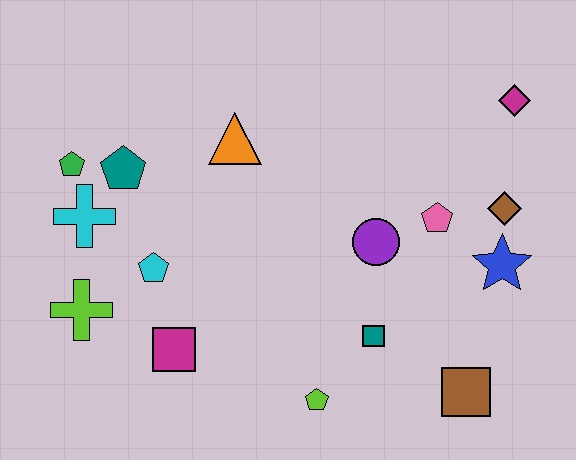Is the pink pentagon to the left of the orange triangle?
No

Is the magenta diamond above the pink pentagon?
Yes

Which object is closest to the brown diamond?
The blue star is closest to the brown diamond.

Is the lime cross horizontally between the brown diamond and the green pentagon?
Yes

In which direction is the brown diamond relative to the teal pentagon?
The brown diamond is to the right of the teal pentagon.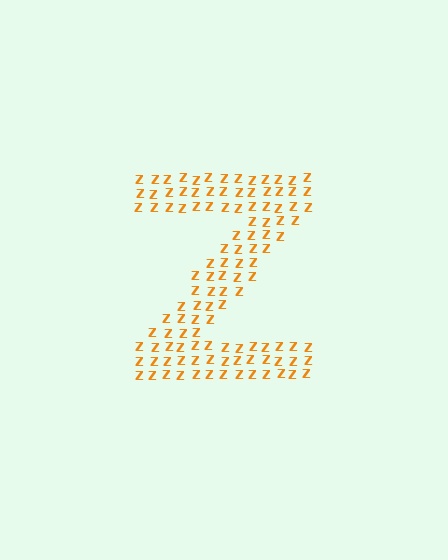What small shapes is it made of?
It is made of small letter Z's.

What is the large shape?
The large shape is the letter Z.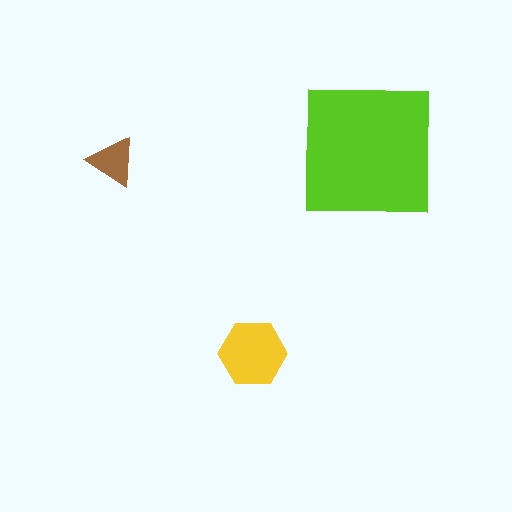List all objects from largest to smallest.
The lime square, the yellow hexagon, the brown triangle.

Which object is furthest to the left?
The brown triangle is leftmost.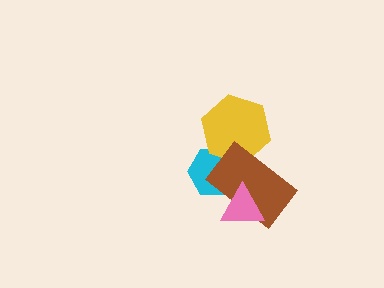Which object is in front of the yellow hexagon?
The brown rectangle is in front of the yellow hexagon.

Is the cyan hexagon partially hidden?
Yes, it is partially covered by another shape.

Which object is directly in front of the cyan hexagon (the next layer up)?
The yellow hexagon is directly in front of the cyan hexagon.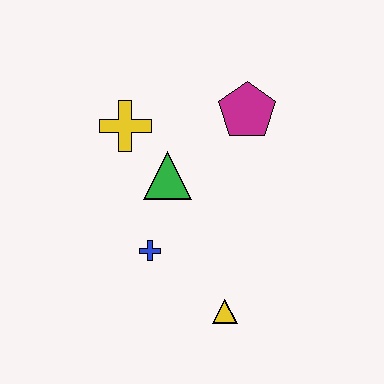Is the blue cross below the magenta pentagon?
Yes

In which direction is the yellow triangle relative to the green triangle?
The yellow triangle is below the green triangle.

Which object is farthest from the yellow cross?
The yellow triangle is farthest from the yellow cross.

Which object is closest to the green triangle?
The yellow cross is closest to the green triangle.